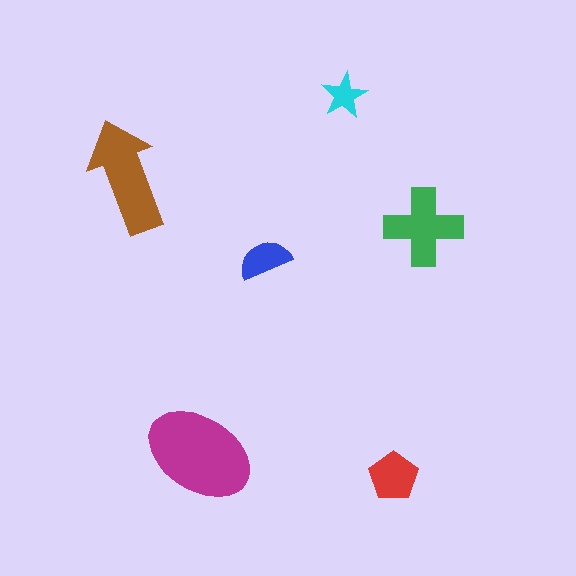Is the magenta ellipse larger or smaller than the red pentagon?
Larger.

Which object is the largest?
The magenta ellipse.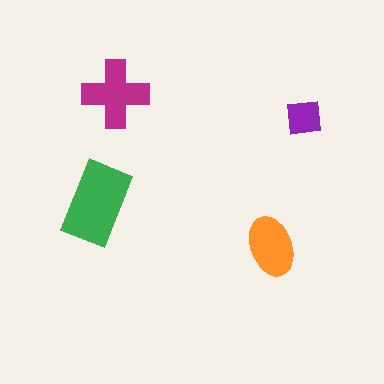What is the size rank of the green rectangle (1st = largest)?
1st.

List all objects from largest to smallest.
The green rectangle, the magenta cross, the orange ellipse, the purple square.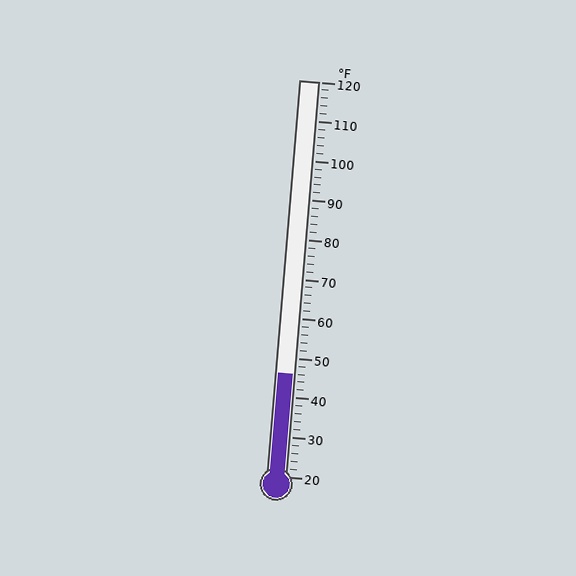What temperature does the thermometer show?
The thermometer shows approximately 46°F.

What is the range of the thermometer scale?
The thermometer scale ranges from 20°F to 120°F.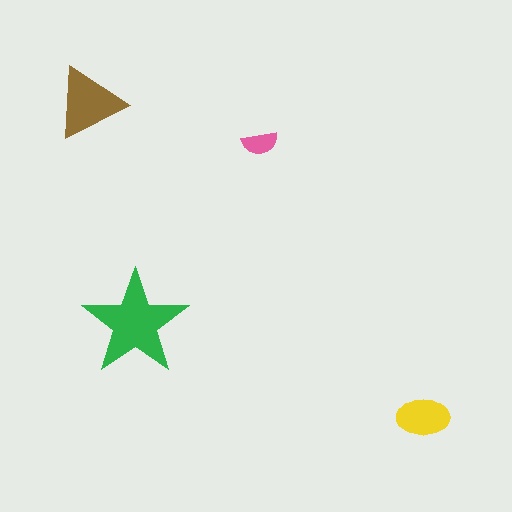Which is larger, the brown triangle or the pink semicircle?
The brown triangle.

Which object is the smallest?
The pink semicircle.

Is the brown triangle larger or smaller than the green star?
Smaller.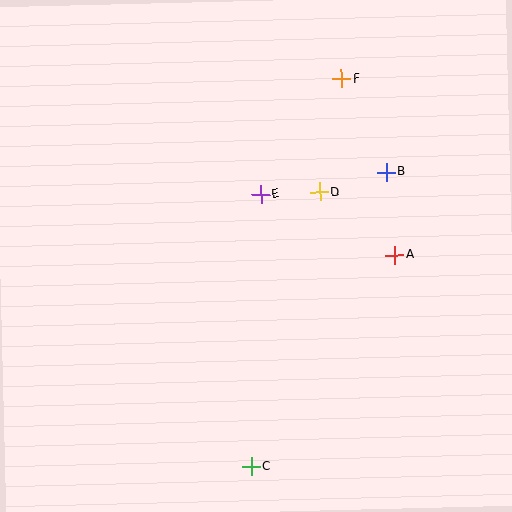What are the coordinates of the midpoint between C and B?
The midpoint between C and B is at (319, 319).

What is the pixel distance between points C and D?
The distance between C and D is 283 pixels.